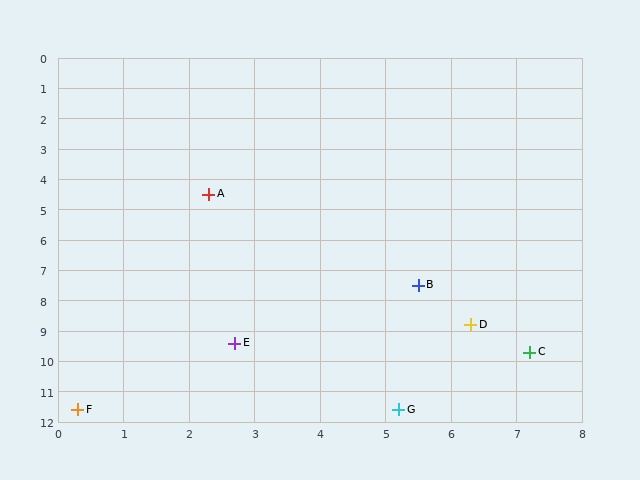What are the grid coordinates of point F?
Point F is at approximately (0.3, 11.6).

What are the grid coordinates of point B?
Point B is at approximately (5.5, 7.5).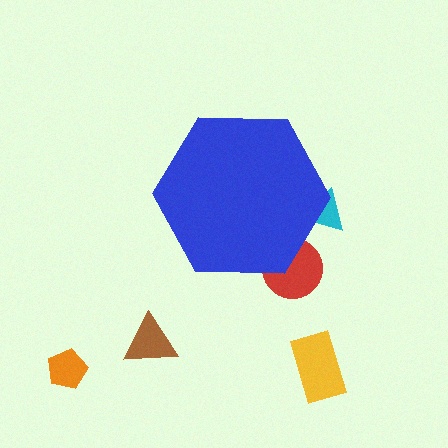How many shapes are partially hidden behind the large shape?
2 shapes are partially hidden.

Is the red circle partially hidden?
Yes, the red circle is partially hidden behind the blue hexagon.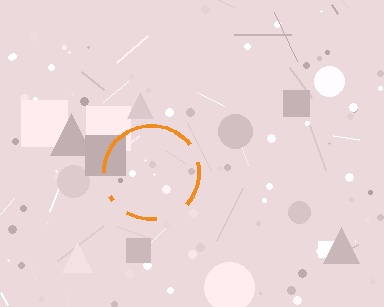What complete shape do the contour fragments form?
The contour fragments form a circle.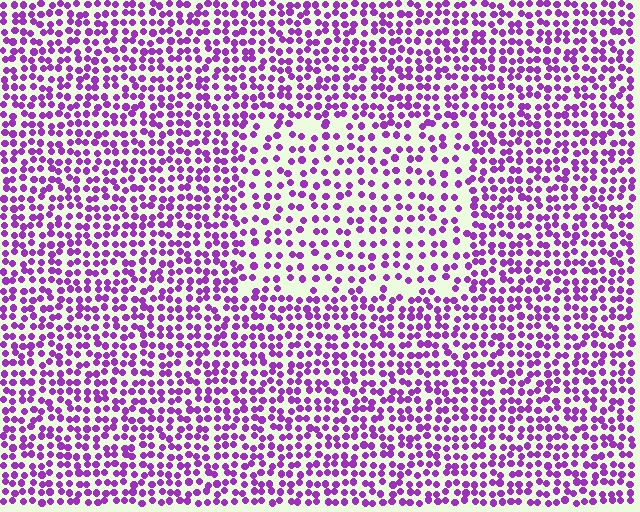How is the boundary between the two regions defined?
The boundary is defined by a change in element density (approximately 1.7x ratio). All elements are the same color, size, and shape.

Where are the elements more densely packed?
The elements are more densely packed outside the rectangle boundary.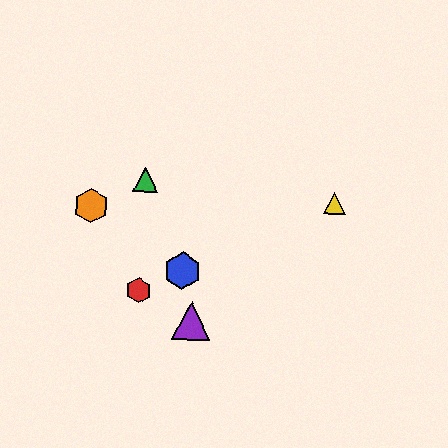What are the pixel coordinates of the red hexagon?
The red hexagon is at (138, 290).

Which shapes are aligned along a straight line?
The red hexagon, the blue hexagon, the yellow triangle are aligned along a straight line.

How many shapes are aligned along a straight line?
3 shapes (the red hexagon, the blue hexagon, the yellow triangle) are aligned along a straight line.